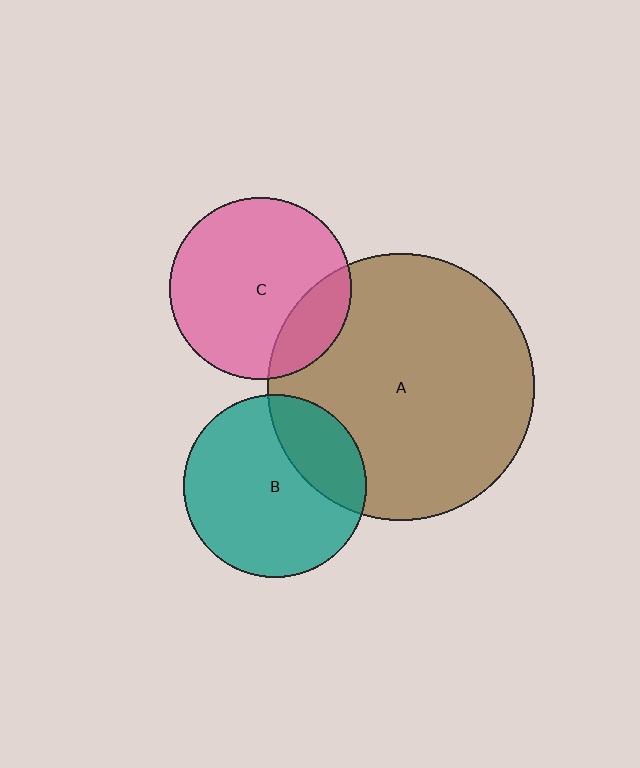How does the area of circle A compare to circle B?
Approximately 2.1 times.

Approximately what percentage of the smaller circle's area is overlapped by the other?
Approximately 20%.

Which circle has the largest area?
Circle A (brown).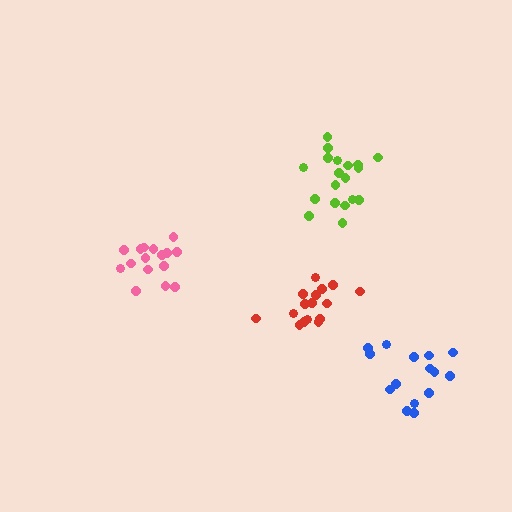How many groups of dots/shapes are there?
There are 4 groups.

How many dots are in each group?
Group 1: 16 dots, Group 2: 19 dots, Group 3: 16 dots, Group 4: 15 dots (66 total).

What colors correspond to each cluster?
The clusters are colored: pink, lime, red, blue.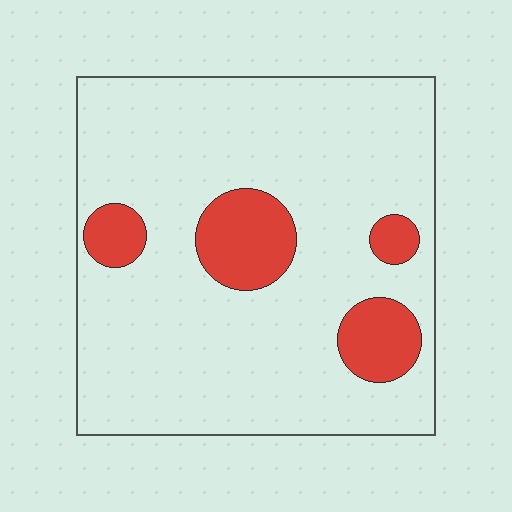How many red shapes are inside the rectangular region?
4.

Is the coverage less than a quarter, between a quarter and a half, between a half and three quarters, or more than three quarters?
Less than a quarter.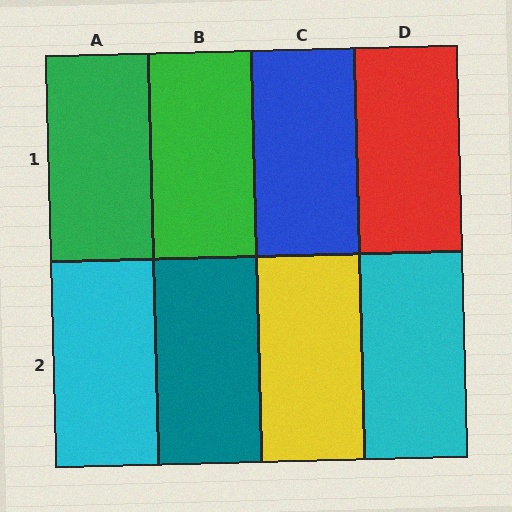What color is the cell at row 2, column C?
Yellow.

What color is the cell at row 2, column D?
Cyan.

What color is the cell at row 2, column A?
Cyan.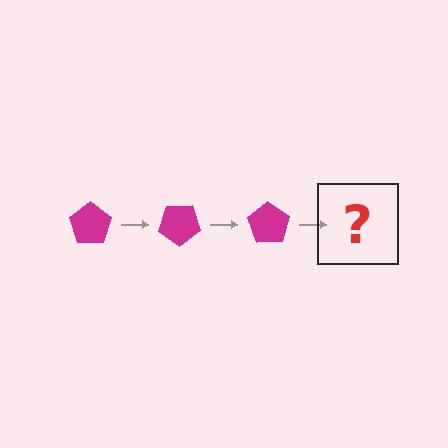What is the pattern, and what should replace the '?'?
The pattern is that the pentagon rotates 35 degrees each step. The '?' should be a magenta pentagon rotated 105 degrees.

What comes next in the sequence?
The next element should be a magenta pentagon rotated 105 degrees.